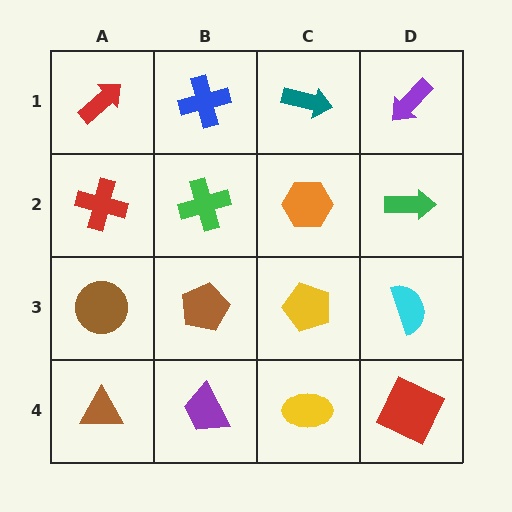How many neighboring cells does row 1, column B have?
3.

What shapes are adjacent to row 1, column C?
An orange hexagon (row 2, column C), a blue cross (row 1, column B), a purple arrow (row 1, column D).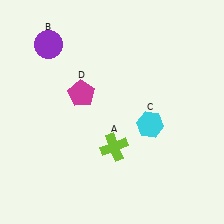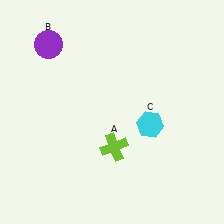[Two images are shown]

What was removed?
The magenta pentagon (D) was removed in Image 2.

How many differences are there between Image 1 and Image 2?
There is 1 difference between the two images.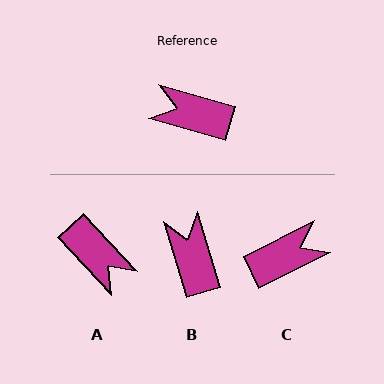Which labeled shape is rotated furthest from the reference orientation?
A, about 149 degrees away.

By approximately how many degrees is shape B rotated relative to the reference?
Approximately 58 degrees clockwise.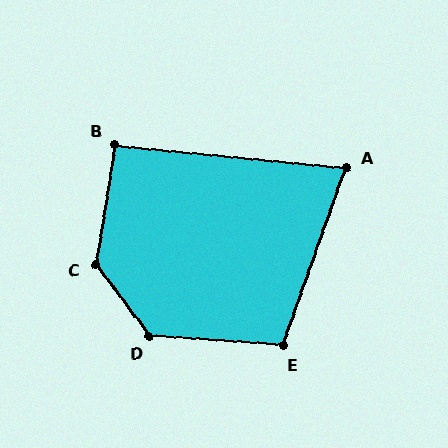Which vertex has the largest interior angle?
C, at approximately 134 degrees.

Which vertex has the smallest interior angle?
A, at approximately 76 degrees.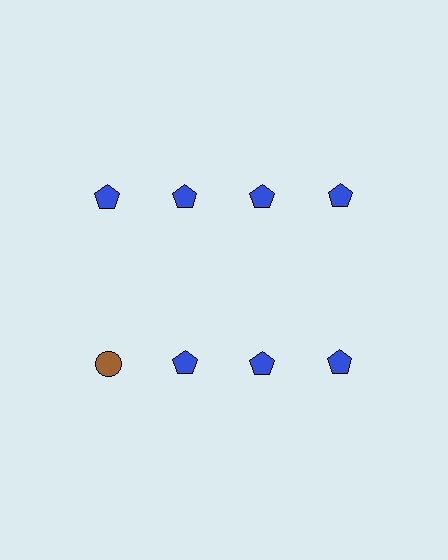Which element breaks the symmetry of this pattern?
The brown circle in the second row, leftmost column breaks the symmetry. All other shapes are blue pentagons.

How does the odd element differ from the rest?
It differs in both color (brown instead of blue) and shape (circle instead of pentagon).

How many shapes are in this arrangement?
There are 8 shapes arranged in a grid pattern.